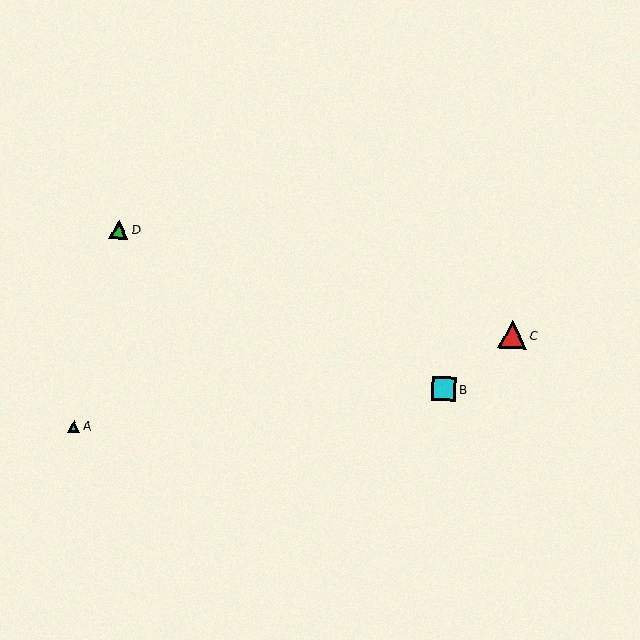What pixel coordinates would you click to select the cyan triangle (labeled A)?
Click at (74, 426) to select the cyan triangle A.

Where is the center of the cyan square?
The center of the cyan square is at (444, 389).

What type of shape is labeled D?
Shape D is a green triangle.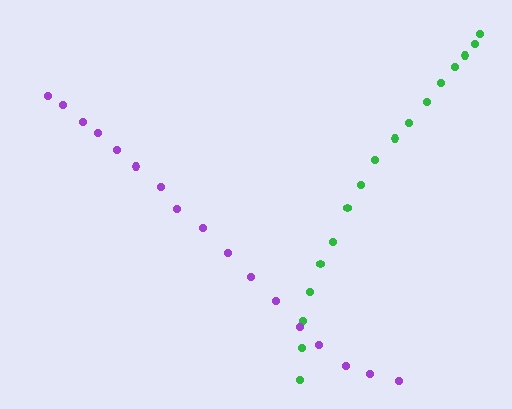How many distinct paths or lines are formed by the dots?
There are 2 distinct paths.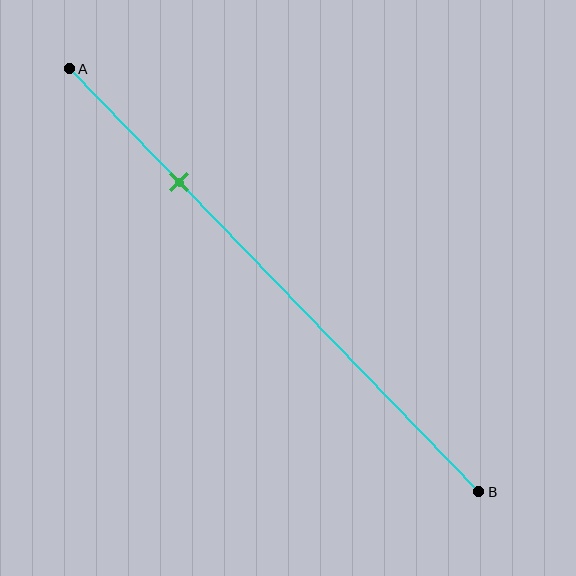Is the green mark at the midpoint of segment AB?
No, the mark is at about 25% from A, not at the 50% midpoint.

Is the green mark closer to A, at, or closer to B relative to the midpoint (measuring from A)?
The green mark is closer to point A than the midpoint of segment AB.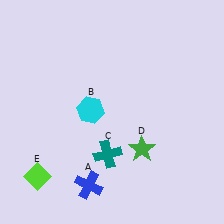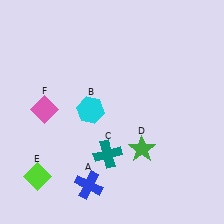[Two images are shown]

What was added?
A pink diamond (F) was added in Image 2.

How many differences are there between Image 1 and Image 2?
There is 1 difference between the two images.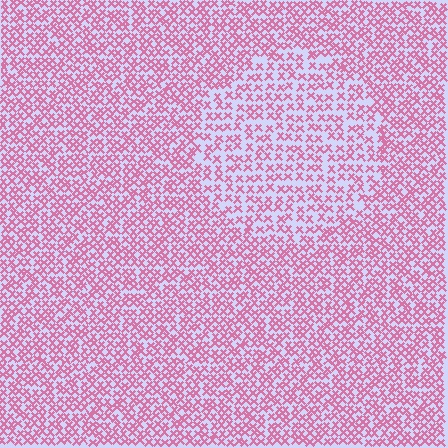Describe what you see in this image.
The image contains small pink elements arranged at two different densities. A circle-shaped region is visible where the elements are less densely packed than the surrounding area.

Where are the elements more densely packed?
The elements are more densely packed outside the circle boundary.